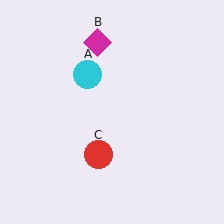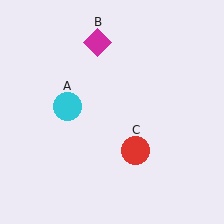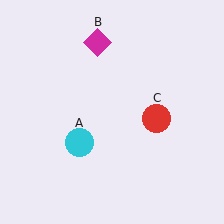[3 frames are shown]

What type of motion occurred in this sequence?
The cyan circle (object A), red circle (object C) rotated counterclockwise around the center of the scene.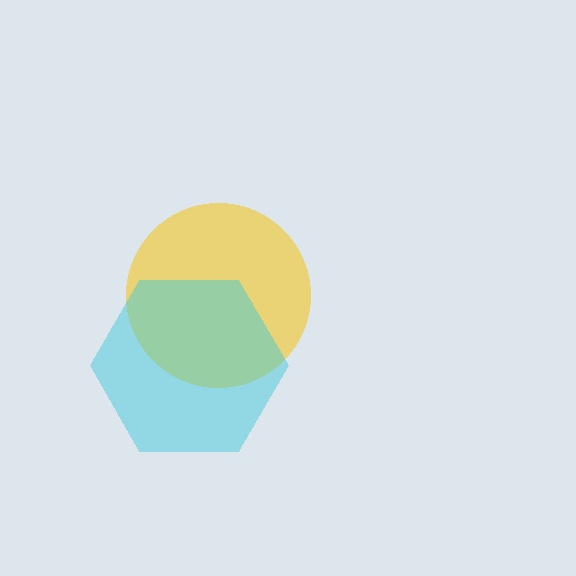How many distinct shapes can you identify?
There are 2 distinct shapes: a yellow circle, a cyan hexagon.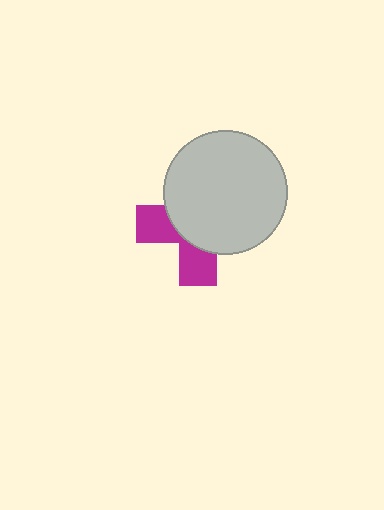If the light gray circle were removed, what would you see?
You would see the complete magenta cross.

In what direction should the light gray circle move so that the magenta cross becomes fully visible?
The light gray circle should move toward the upper-right. That is the shortest direction to clear the overlap and leave the magenta cross fully visible.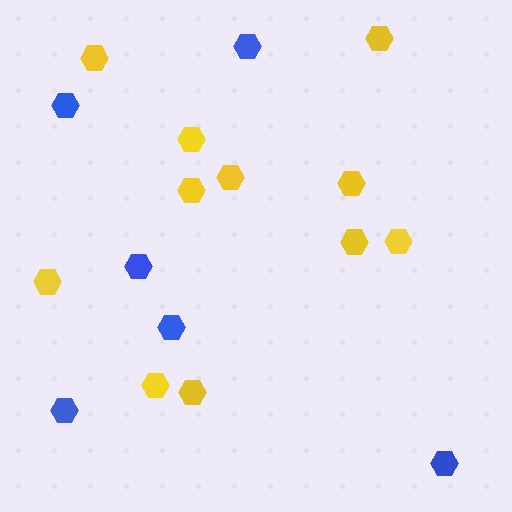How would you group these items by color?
There are 2 groups: one group of yellow hexagons (11) and one group of blue hexagons (6).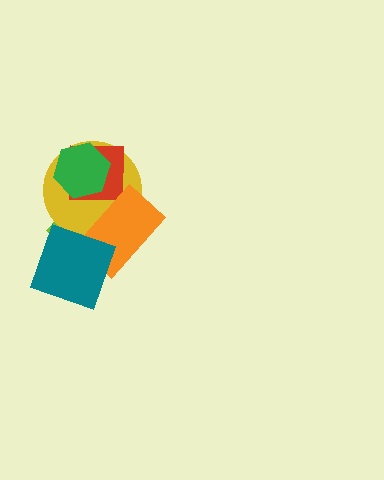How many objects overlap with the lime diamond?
4 objects overlap with the lime diamond.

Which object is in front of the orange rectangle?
The teal square is in front of the orange rectangle.